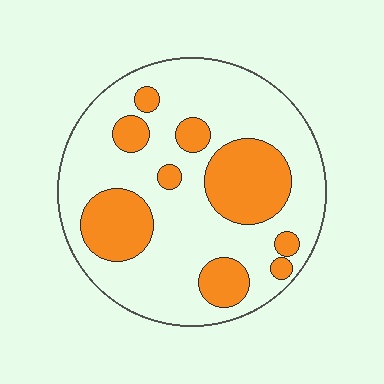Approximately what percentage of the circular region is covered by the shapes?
Approximately 30%.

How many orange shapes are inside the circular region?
9.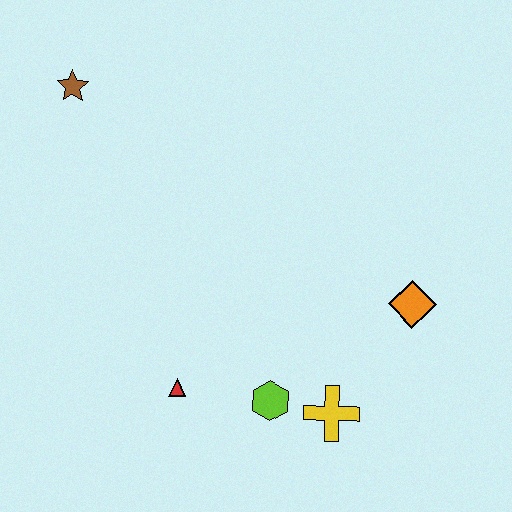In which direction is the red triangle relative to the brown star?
The red triangle is below the brown star.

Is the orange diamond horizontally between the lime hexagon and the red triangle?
No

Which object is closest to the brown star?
The red triangle is closest to the brown star.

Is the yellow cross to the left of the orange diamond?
Yes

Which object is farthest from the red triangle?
The brown star is farthest from the red triangle.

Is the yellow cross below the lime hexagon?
Yes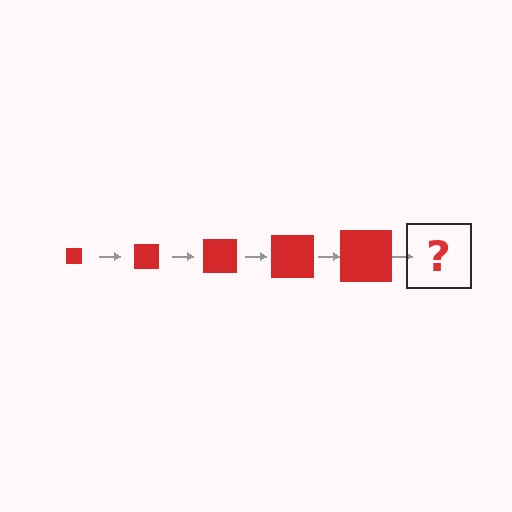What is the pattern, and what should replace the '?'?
The pattern is that the square gets progressively larger each step. The '?' should be a red square, larger than the previous one.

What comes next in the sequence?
The next element should be a red square, larger than the previous one.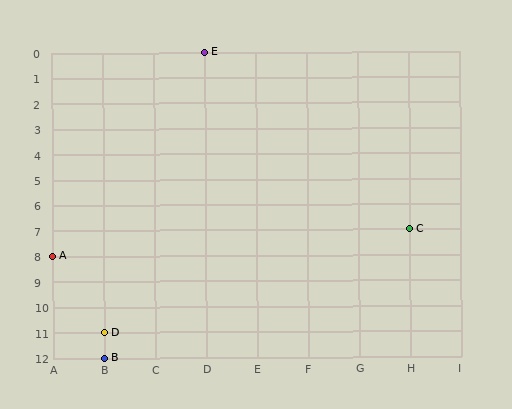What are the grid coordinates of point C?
Point C is at grid coordinates (H, 7).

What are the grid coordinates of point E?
Point E is at grid coordinates (D, 0).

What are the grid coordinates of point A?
Point A is at grid coordinates (A, 8).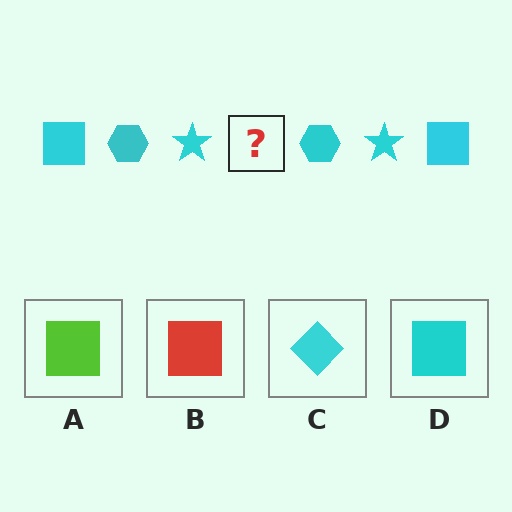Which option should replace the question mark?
Option D.